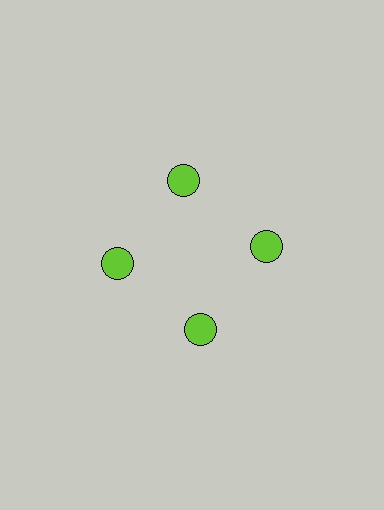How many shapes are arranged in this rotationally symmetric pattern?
There are 4 shapes, arranged in 4 groups of 1.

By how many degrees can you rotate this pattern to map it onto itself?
The pattern maps onto itself every 90 degrees of rotation.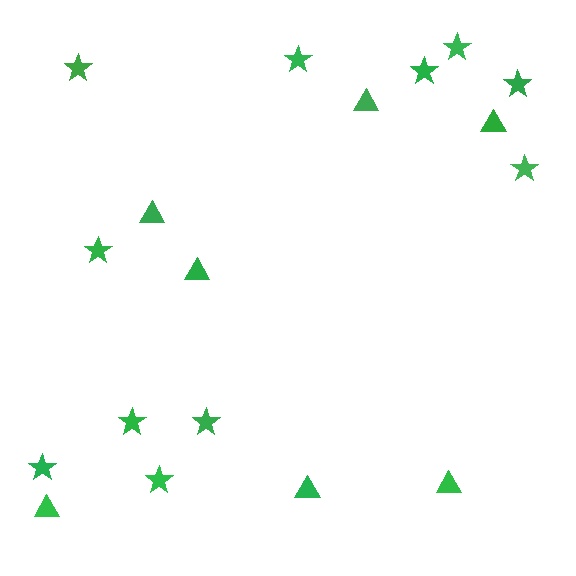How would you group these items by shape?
There are 2 groups: one group of triangles (7) and one group of stars (11).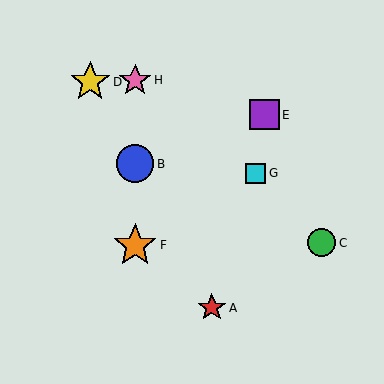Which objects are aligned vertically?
Objects B, F, H are aligned vertically.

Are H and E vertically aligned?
No, H is at x≈135 and E is at x≈264.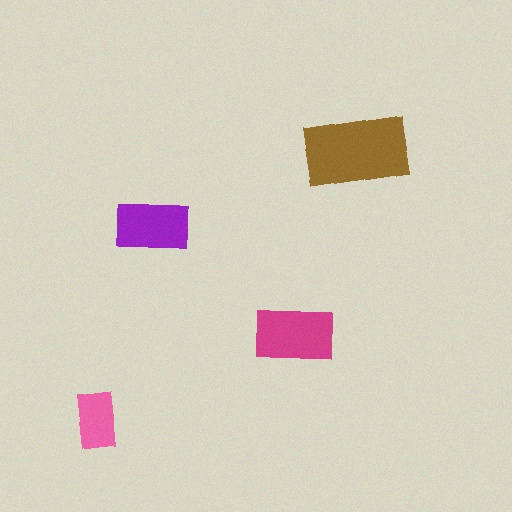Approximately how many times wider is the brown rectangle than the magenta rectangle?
About 1.5 times wider.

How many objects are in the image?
There are 4 objects in the image.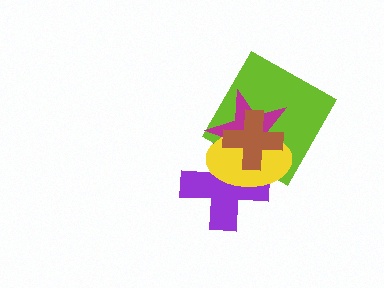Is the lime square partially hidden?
Yes, it is partially covered by another shape.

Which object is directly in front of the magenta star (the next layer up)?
The yellow ellipse is directly in front of the magenta star.